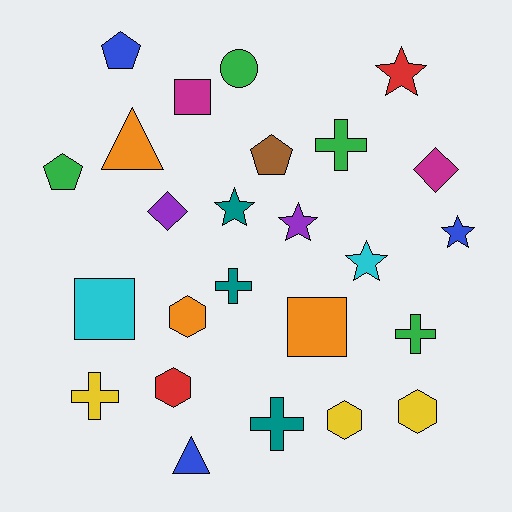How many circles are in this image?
There is 1 circle.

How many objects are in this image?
There are 25 objects.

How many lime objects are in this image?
There are no lime objects.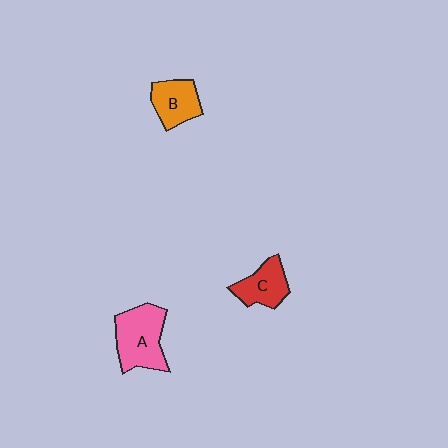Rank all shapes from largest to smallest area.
From largest to smallest: A (pink), C (red), B (orange).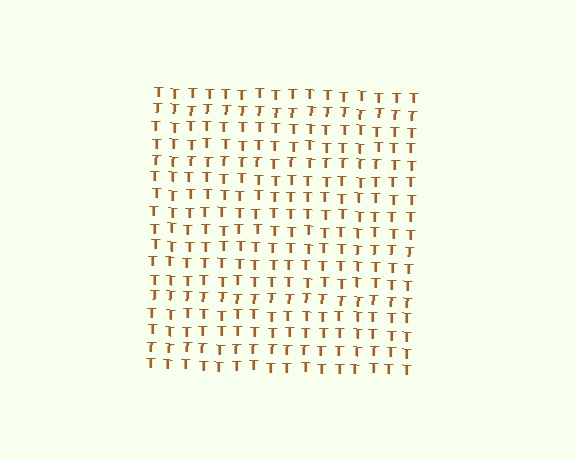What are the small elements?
The small elements are letter T's.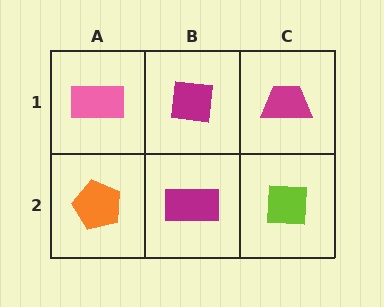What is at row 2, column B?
A magenta rectangle.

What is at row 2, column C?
A lime square.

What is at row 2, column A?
An orange pentagon.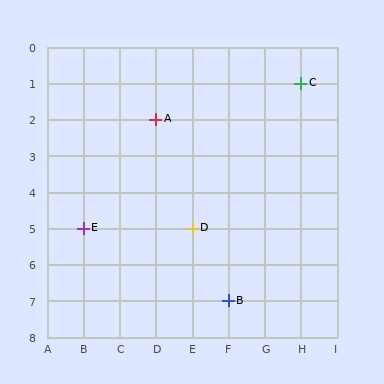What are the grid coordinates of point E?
Point E is at grid coordinates (B, 5).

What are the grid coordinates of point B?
Point B is at grid coordinates (F, 7).